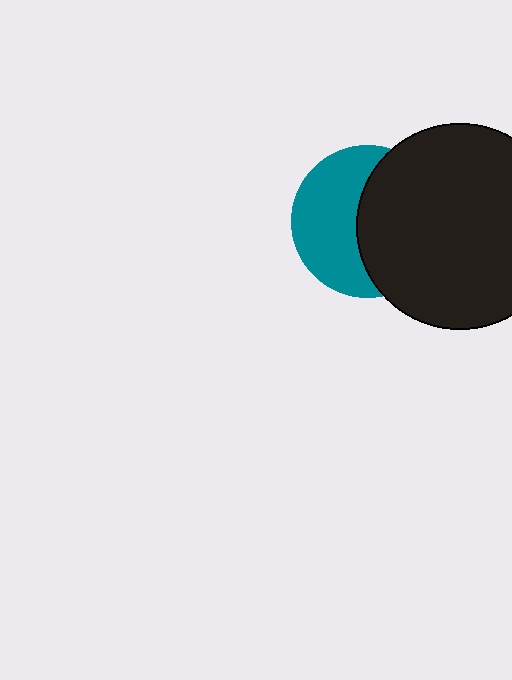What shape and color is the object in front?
The object in front is a black circle.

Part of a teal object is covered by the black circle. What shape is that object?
It is a circle.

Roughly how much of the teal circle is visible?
About half of it is visible (roughly 49%).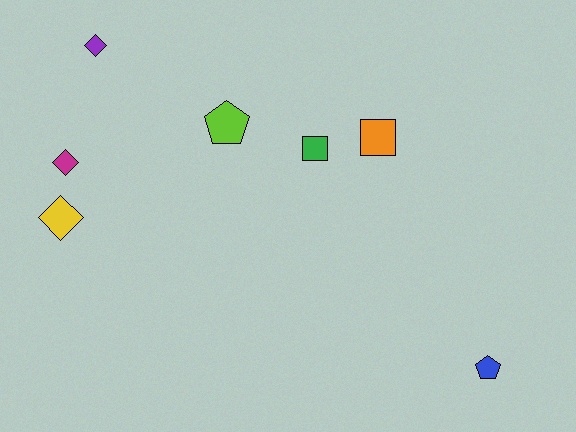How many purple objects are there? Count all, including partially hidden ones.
There is 1 purple object.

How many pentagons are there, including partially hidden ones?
There are 2 pentagons.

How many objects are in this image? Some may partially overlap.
There are 7 objects.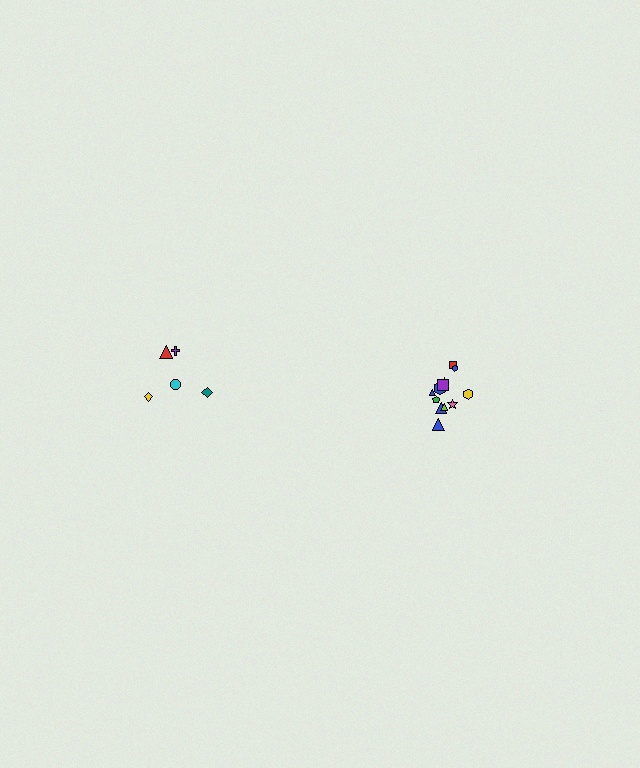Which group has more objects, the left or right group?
The right group.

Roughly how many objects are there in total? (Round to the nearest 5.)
Roughly 15 objects in total.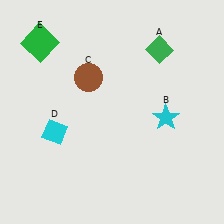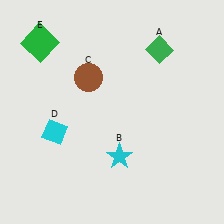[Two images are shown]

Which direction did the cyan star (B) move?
The cyan star (B) moved left.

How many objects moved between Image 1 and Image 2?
1 object moved between the two images.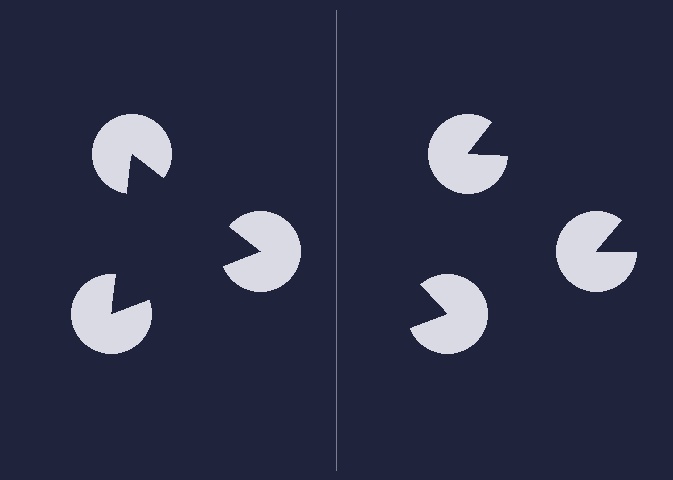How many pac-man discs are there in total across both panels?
6 — 3 on each side.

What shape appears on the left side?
An illusory triangle.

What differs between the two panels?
The pac-man discs are positioned identically on both sides; only the wedge orientations differ. On the left they align to a triangle; on the right they are misaligned.